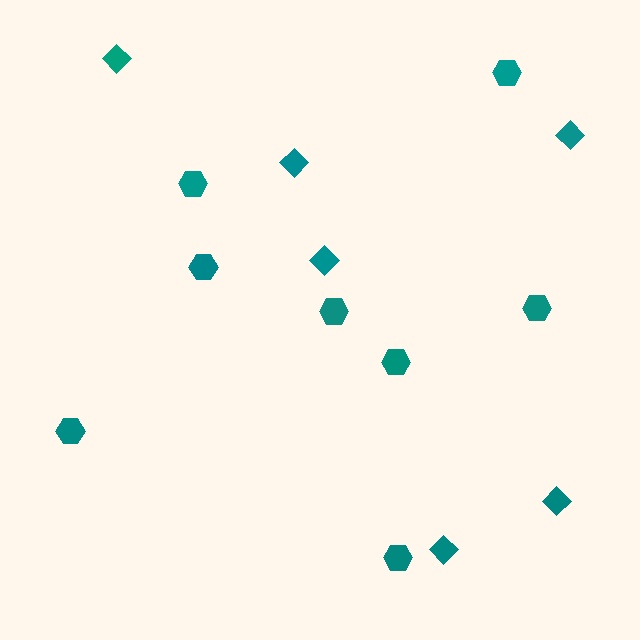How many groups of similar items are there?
There are 2 groups: one group of diamonds (6) and one group of hexagons (8).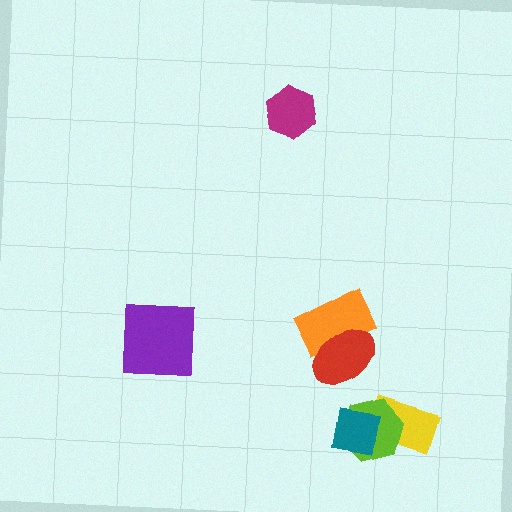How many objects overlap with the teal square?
2 objects overlap with the teal square.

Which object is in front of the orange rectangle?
The red ellipse is in front of the orange rectangle.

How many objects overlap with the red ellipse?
1 object overlaps with the red ellipse.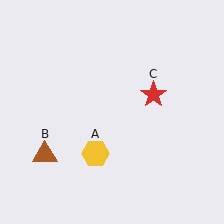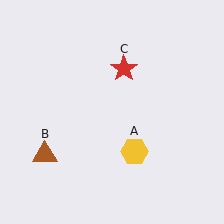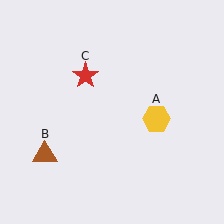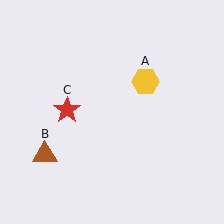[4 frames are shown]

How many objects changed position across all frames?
2 objects changed position: yellow hexagon (object A), red star (object C).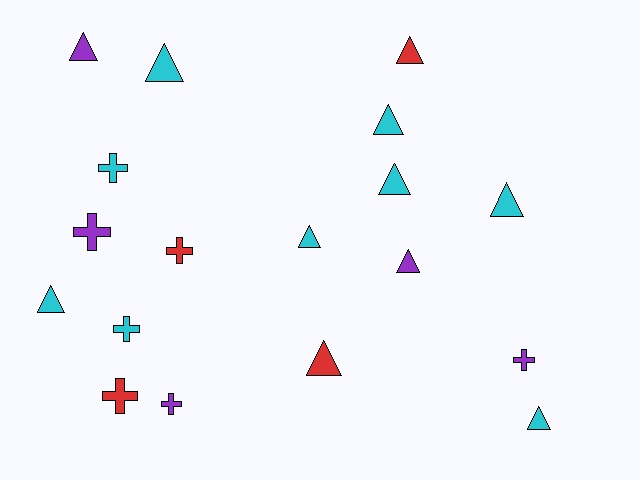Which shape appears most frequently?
Triangle, with 11 objects.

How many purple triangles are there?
There are 2 purple triangles.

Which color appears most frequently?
Cyan, with 9 objects.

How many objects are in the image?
There are 18 objects.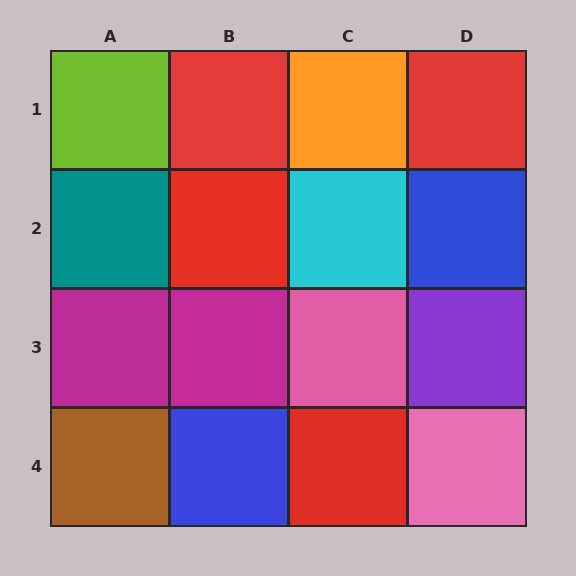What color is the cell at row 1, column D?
Red.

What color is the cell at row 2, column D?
Blue.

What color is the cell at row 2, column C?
Cyan.